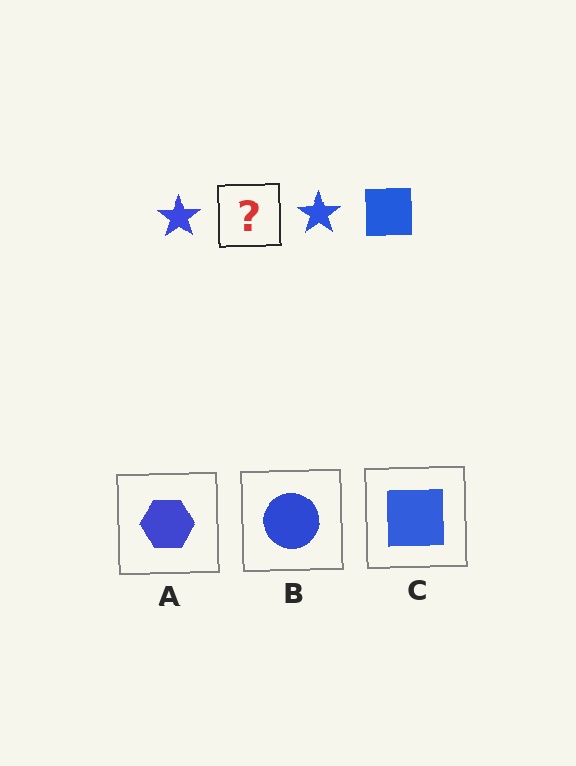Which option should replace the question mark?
Option C.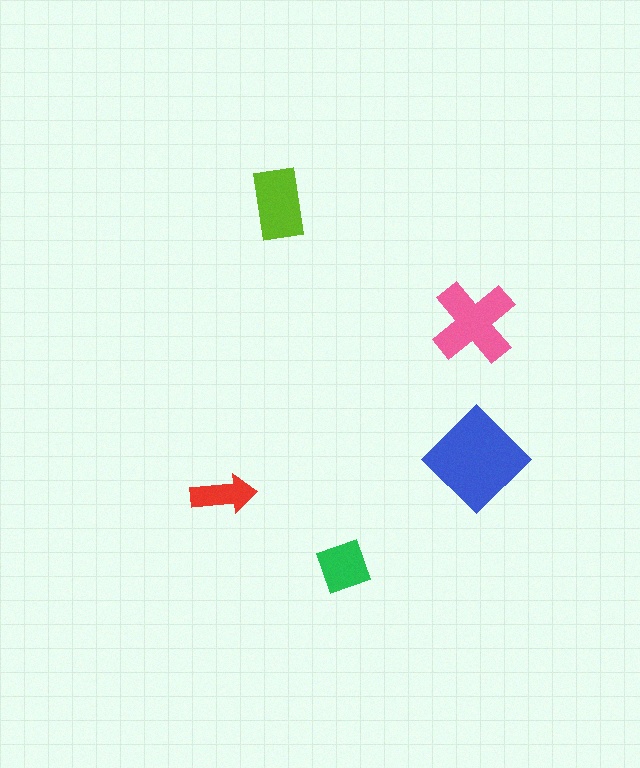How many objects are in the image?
There are 5 objects in the image.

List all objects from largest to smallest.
The blue diamond, the pink cross, the lime rectangle, the green square, the red arrow.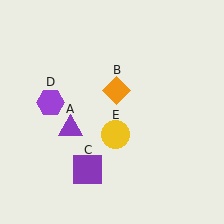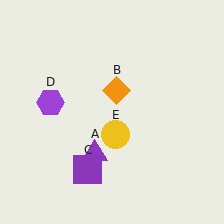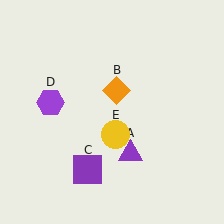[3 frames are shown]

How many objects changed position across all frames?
1 object changed position: purple triangle (object A).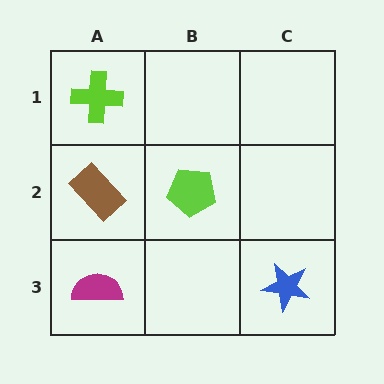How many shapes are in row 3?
2 shapes.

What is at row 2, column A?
A brown rectangle.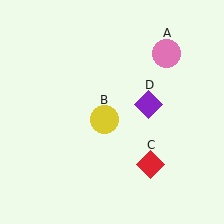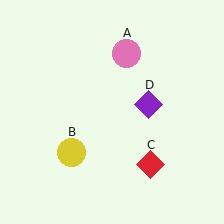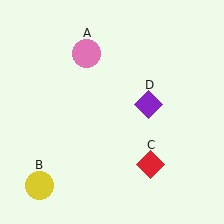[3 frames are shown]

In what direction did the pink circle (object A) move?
The pink circle (object A) moved left.